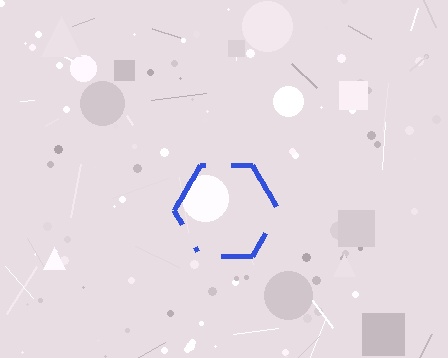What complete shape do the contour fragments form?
The contour fragments form a hexagon.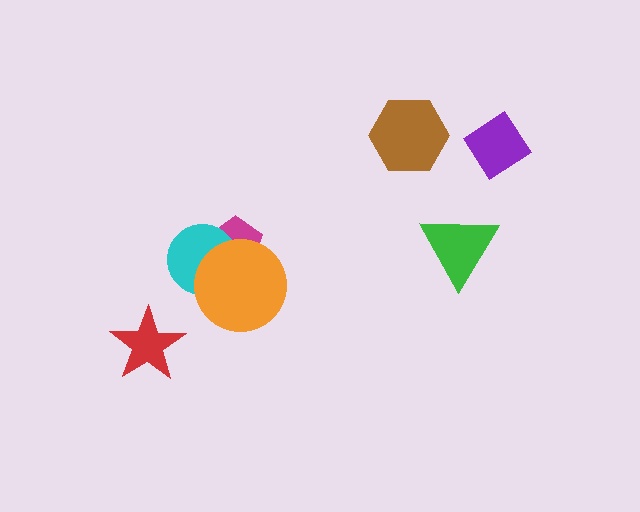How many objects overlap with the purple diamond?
0 objects overlap with the purple diamond.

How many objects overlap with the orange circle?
2 objects overlap with the orange circle.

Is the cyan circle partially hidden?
Yes, it is partially covered by another shape.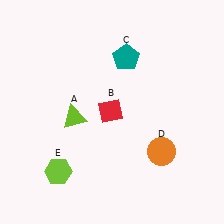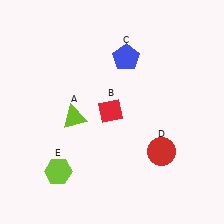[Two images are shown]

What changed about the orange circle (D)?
In Image 1, D is orange. In Image 2, it changed to red.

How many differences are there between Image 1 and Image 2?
There are 2 differences between the two images.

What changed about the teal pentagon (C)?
In Image 1, C is teal. In Image 2, it changed to blue.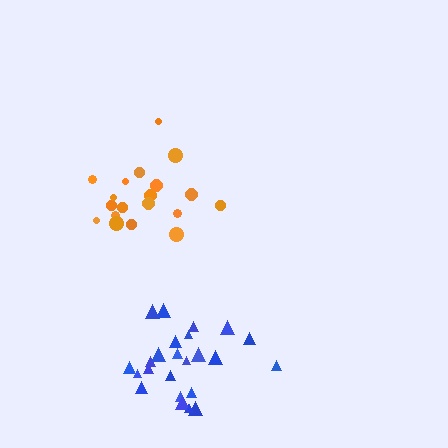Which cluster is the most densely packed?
Blue.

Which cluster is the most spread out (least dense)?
Orange.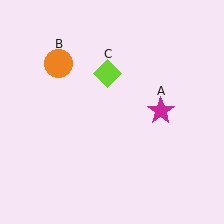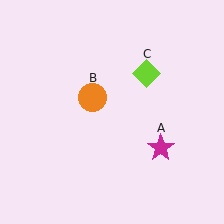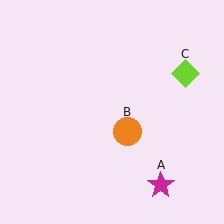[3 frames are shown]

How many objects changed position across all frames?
3 objects changed position: magenta star (object A), orange circle (object B), lime diamond (object C).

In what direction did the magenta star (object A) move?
The magenta star (object A) moved down.